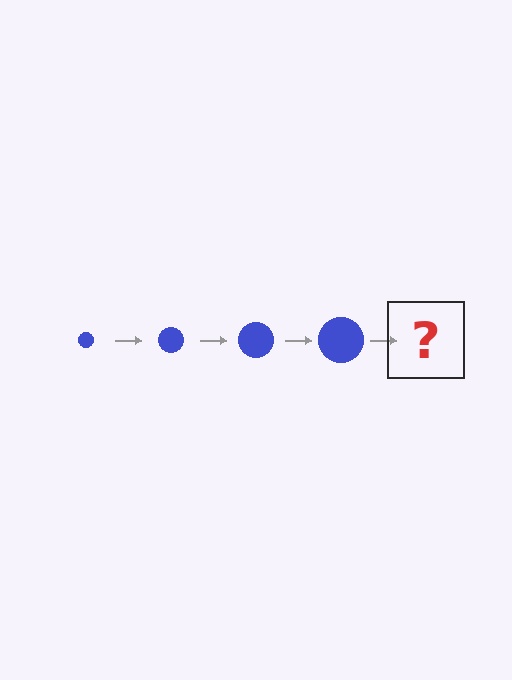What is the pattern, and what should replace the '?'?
The pattern is that the circle gets progressively larger each step. The '?' should be a blue circle, larger than the previous one.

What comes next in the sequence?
The next element should be a blue circle, larger than the previous one.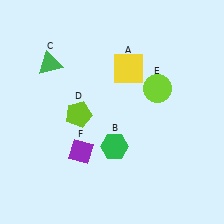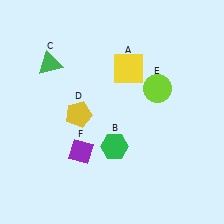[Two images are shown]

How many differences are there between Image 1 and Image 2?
There is 1 difference between the two images.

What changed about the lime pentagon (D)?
In Image 1, D is lime. In Image 2, it changed to yellow.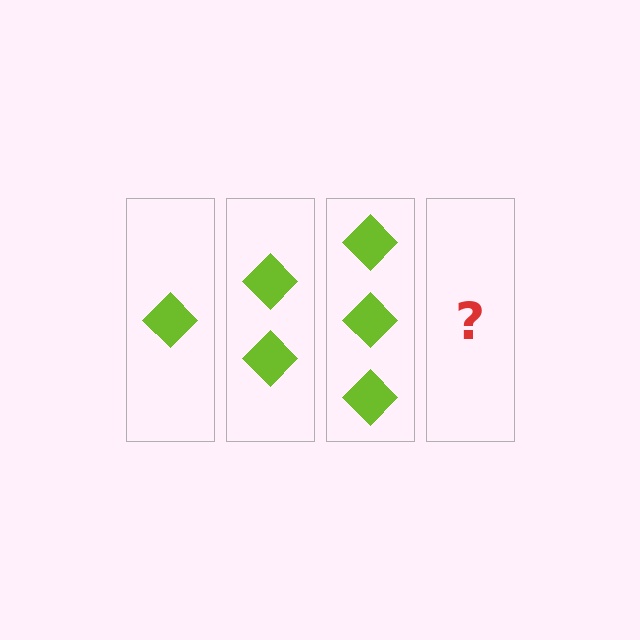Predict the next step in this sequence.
The next step is 4 diamonds.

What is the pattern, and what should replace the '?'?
The pattern is that each step adds one more diamond. The '?' should be 4 diamonds.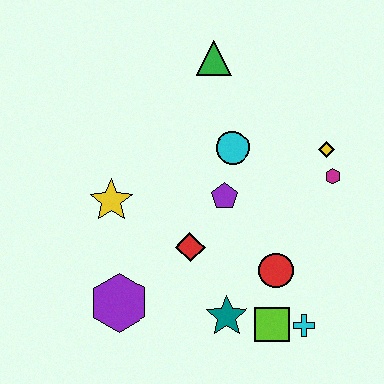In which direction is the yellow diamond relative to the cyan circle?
The yellow diamond is to the right of the cyan circle.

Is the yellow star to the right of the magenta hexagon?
No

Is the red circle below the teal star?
No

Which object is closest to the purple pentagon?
The cyan circle is closest to the purple pentagon.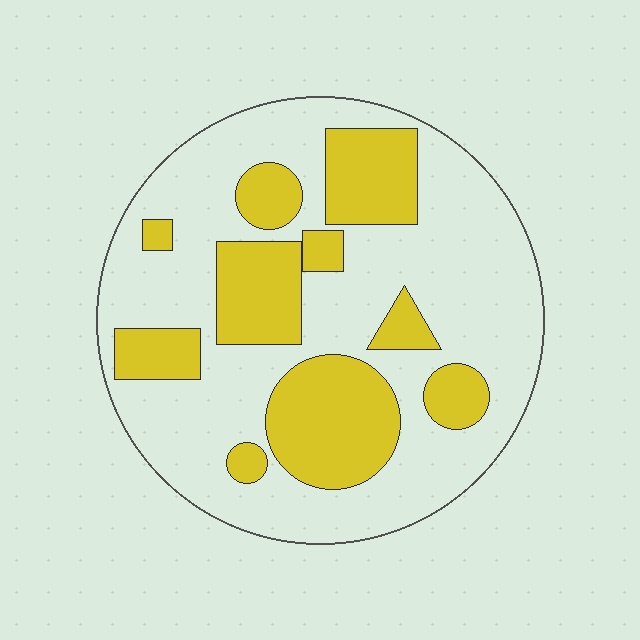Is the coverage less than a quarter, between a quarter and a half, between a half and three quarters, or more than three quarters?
Between a quarter and a half.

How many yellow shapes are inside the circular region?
10.